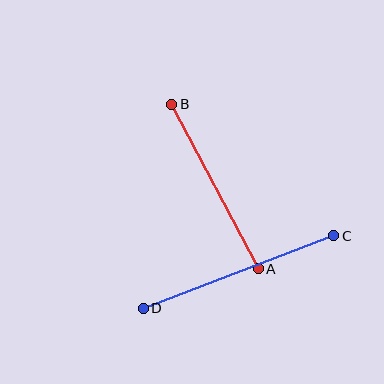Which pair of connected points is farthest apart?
Points C and D are farthest apart.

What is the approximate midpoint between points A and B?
The midpoint is at approximately (215, 186) pixels.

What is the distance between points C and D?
The distance is approximately 204 pixels.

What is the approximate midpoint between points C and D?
The midpoint is at approximately (238, 272) pixels.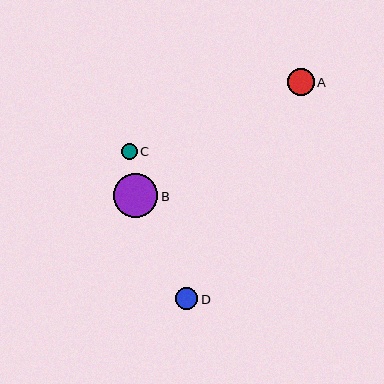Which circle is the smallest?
Circle C is the smallest with a size of approximately 15 pixels.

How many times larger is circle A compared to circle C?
Circle A is approximately 1.8 times the size of circle C.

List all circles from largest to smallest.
From largest to smallest: B, A, D, C.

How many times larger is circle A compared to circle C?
Circle A is approximately 1.8 times the size of circle C.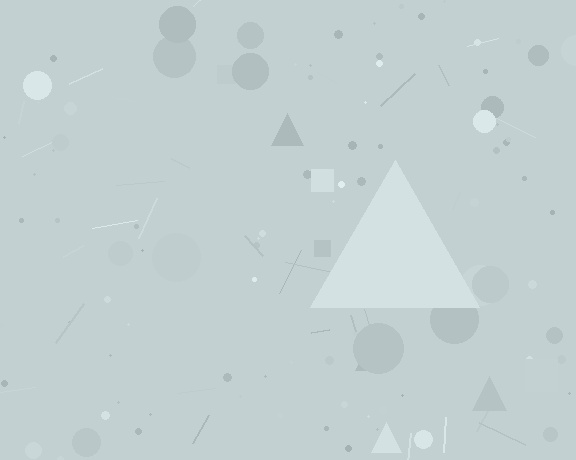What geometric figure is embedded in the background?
A triangle is embedded in the background.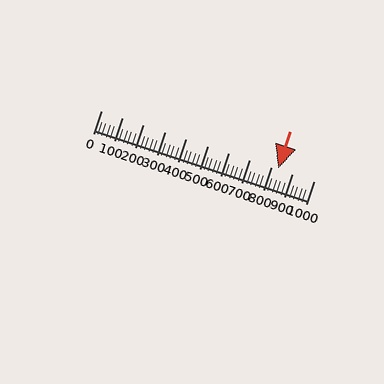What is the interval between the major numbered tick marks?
The major tick marks are spaced 100 units apart.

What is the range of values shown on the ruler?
The ruler shows values from 0 to 1000.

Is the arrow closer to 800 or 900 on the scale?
The arrow is closer to 800.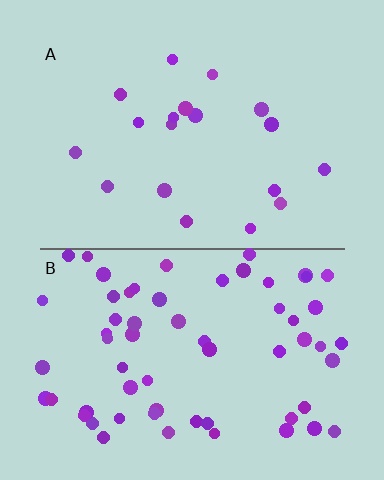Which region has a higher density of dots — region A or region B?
B (the bottom).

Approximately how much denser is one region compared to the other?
Approximately 3.3× — region B over region A.